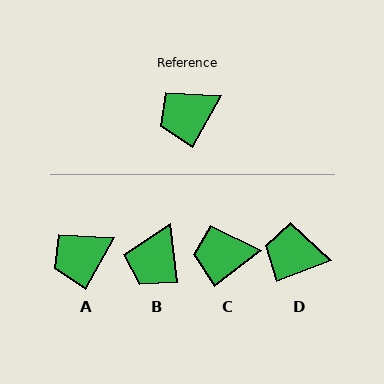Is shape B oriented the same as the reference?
No, it is off by about 37 degrees.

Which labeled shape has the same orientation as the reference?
A.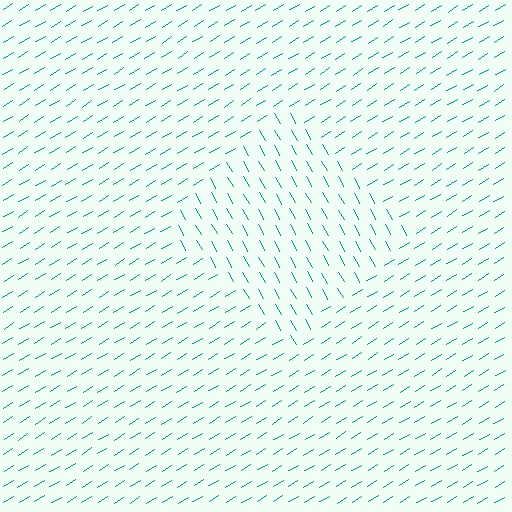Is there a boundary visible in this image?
Yes, there is a texture boundary formed by a change in line orientation.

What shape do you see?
I see a diamond.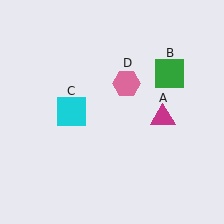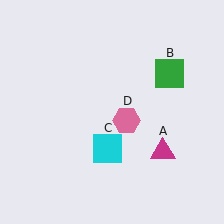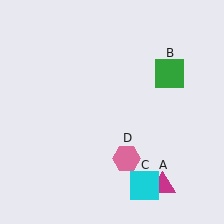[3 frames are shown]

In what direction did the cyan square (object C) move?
The cyan square (object C) moved down and to the right.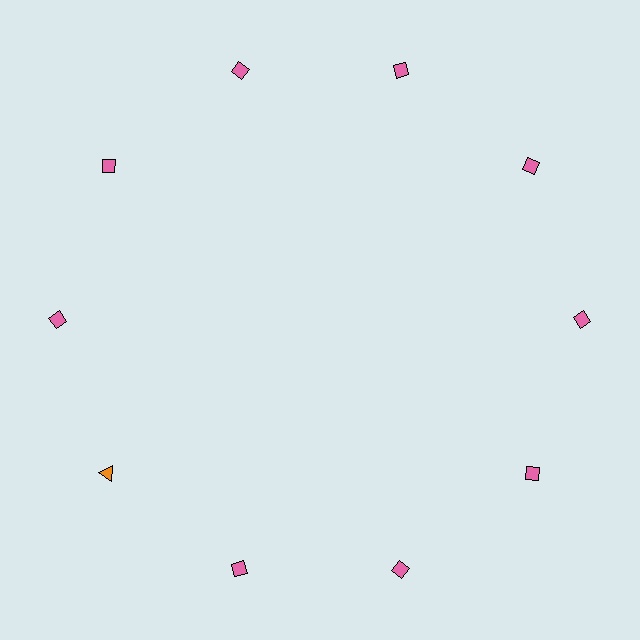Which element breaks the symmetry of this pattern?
The orange triangle at roughly the 8 o'clock position breaks the symmetry. All other shapes are pink diamonds.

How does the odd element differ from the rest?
It differs in both color (orange instead of pink) and shape (triangle instead of diamond).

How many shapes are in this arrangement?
There are 10 shapes arranged in a ring pattern.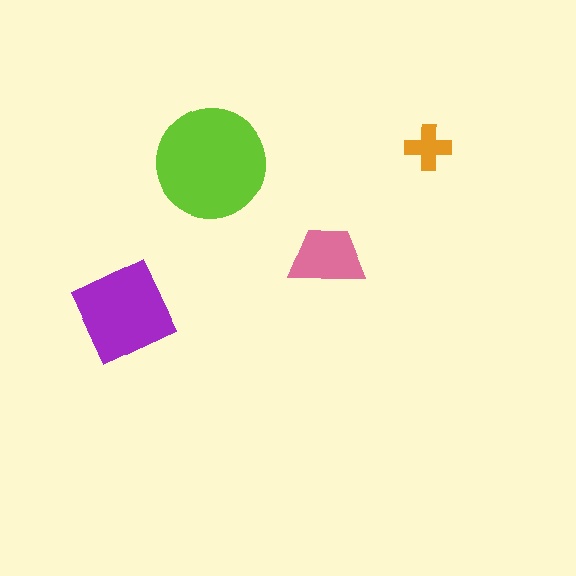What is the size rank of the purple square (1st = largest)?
2nd.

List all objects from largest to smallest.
The lime circle, the purple square, the pink trapezoid, the orange cross.